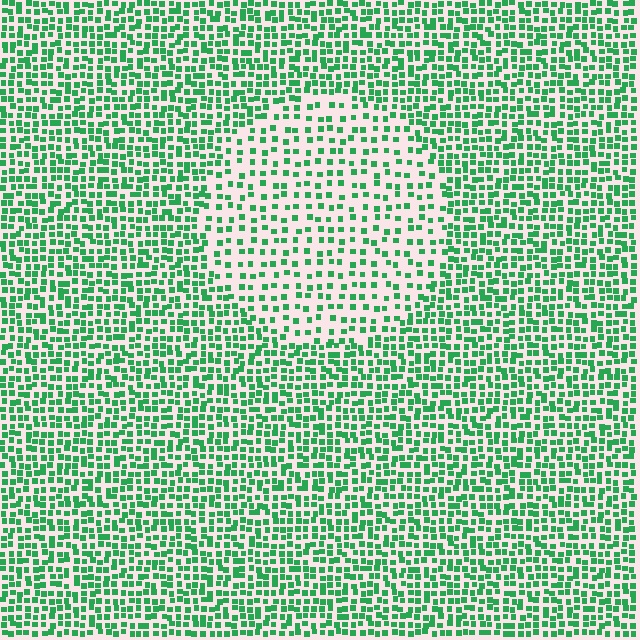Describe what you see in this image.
The image contains small green elements arranged at two different densities. A circle-shaped region is visible where the elements are less densely packed than the surrounding area.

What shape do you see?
I see a circle.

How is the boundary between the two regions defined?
The boundary is defined by a change in element density (approximately 2.0x ratio). All elements are the same color, size, and shape.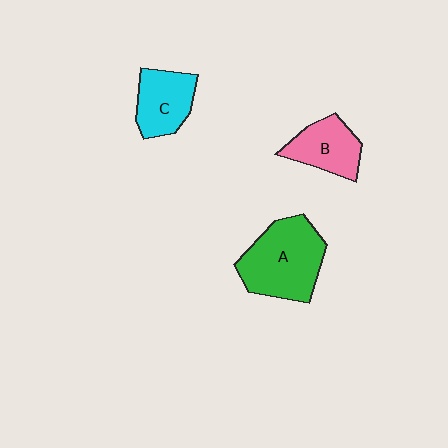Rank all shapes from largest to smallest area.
From largest to smallest: A (green), C (cyan), B (pink).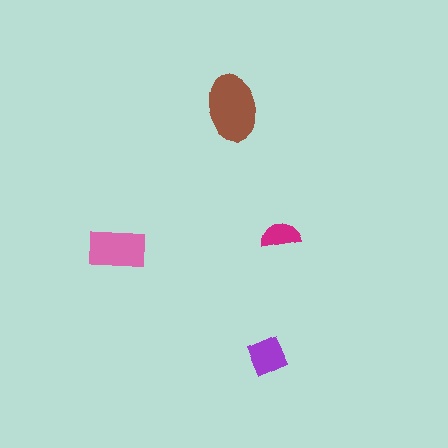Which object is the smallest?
The magenta semicircle.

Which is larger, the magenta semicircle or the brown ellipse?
The brown ellipse.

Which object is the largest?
The brown ellipse.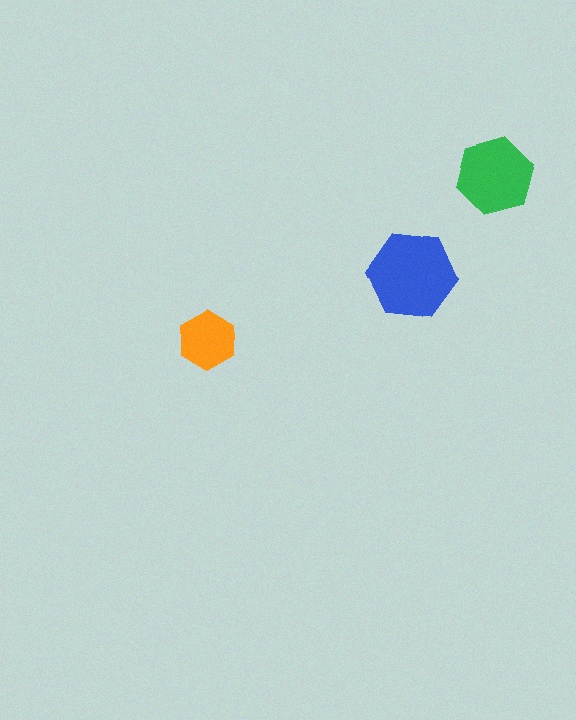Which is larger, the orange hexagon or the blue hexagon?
The blue one.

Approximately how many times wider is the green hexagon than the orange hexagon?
About 1.5 times wider.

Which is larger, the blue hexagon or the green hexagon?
The blue one.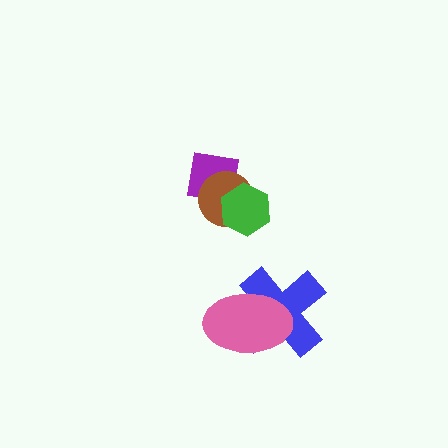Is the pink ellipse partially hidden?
No, no other shape covers it.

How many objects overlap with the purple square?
2 objects overlap with the purple square.